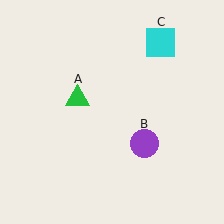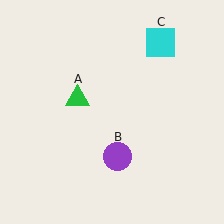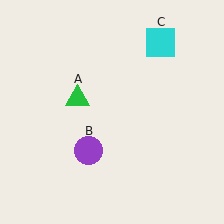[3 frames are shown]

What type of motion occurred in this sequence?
The purple circle (object B) rotated clockwise around the center of the scene.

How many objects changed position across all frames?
1 object changed position: purple circle (object B).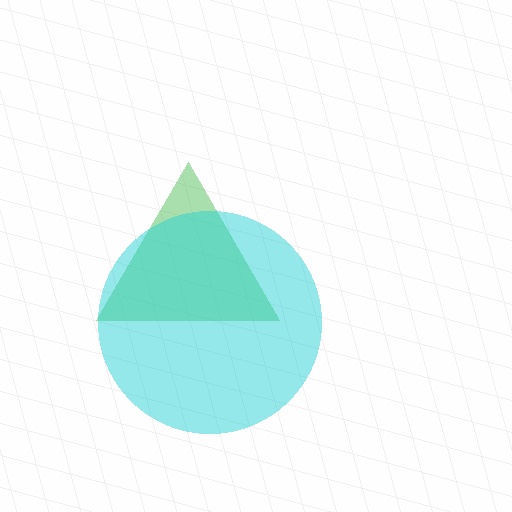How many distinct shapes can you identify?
There are 2 distinct shapes: a green triangle, a cyan circle.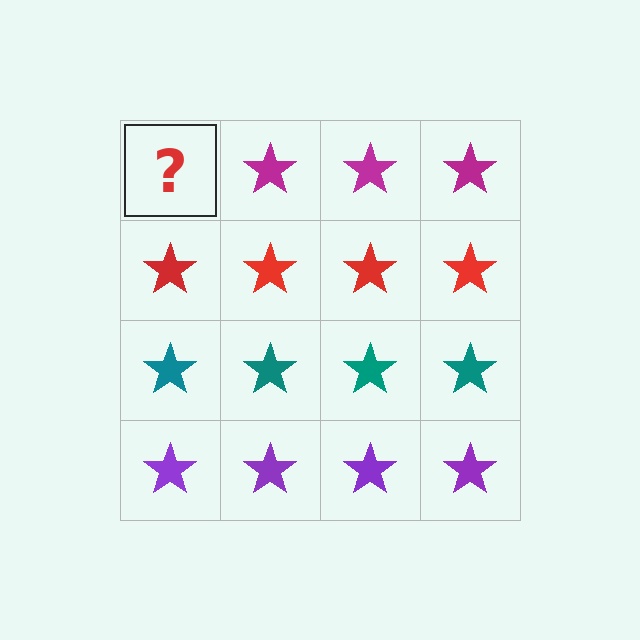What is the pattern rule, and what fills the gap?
The rule is that each row has a consistent color. The gap should be filled with a magenta star.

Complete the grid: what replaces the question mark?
The question mark should be replaced with a magenta star.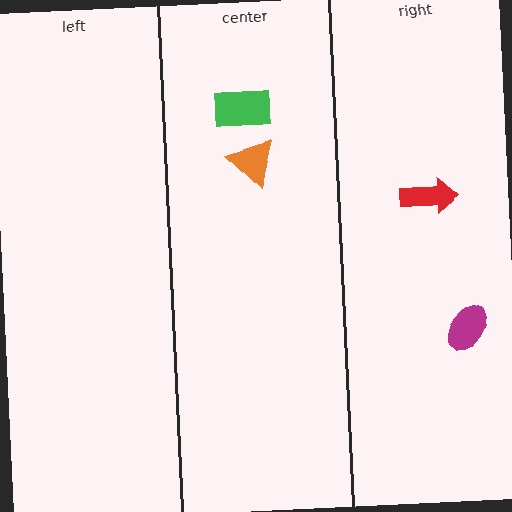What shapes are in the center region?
The orange triangle, the green rectangle.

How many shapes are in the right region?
2.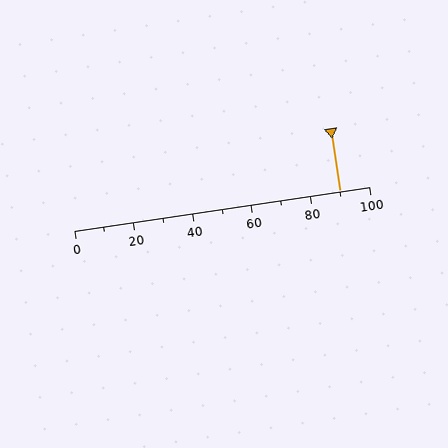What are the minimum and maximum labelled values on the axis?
The axis runs from 0 to 100.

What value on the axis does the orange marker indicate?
The marker indicates approximately 90.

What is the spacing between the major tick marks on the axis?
The major ticks are spaced 20 apart.